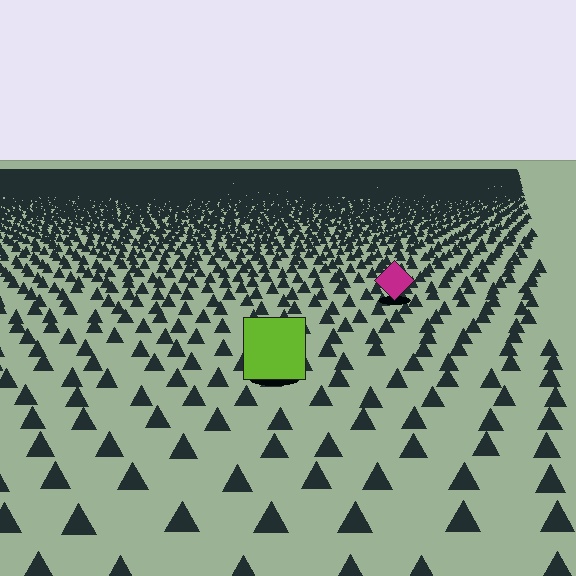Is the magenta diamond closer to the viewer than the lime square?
No. The lime square is closer — you can tell from the texture gradient: the ground texture is coarser near it.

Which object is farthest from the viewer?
The magenta diamond is farthest from the viewer. It appears smaller and the ground texture around it is denser.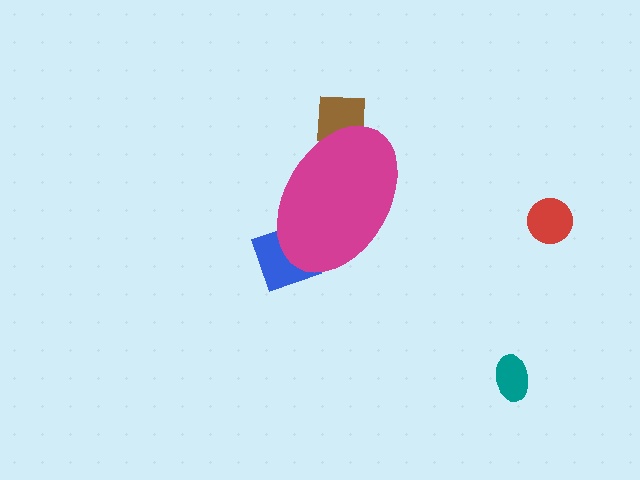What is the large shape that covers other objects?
A magenta ellipse.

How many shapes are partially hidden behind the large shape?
2 shapes are partially hidden.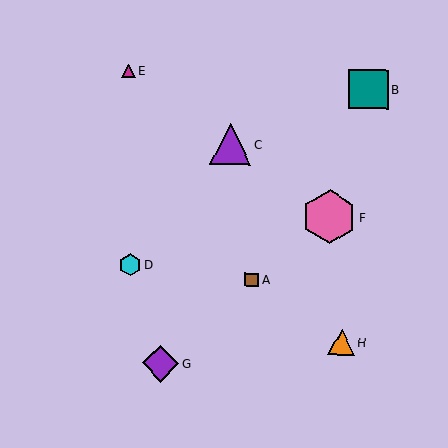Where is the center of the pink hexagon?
The center of the pink hexagon is at (329, 217).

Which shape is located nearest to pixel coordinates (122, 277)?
The cyan hexagon (labeled D) at (130, 265) is nearest to that location.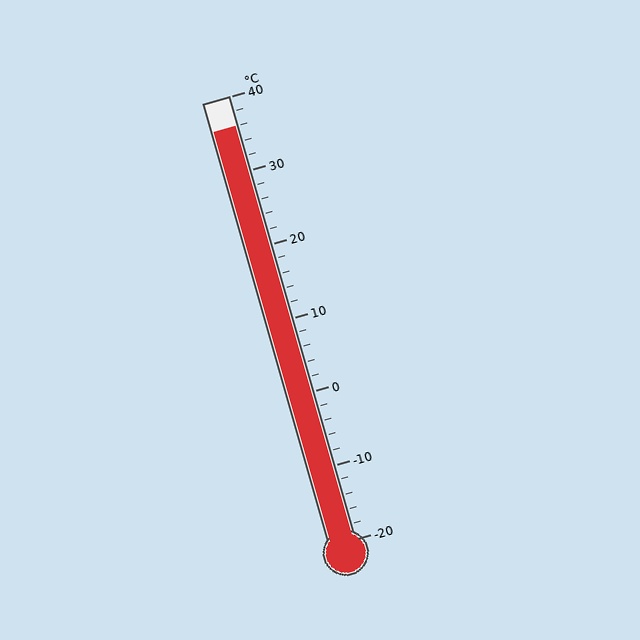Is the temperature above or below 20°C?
The temperature is above 20°C.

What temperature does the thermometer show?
The thermometer shows approximately 36°C.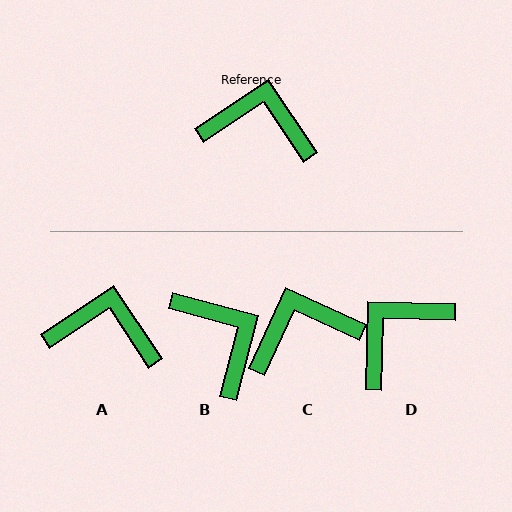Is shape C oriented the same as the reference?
No, it is off by about 31 degrees.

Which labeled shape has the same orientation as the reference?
A.